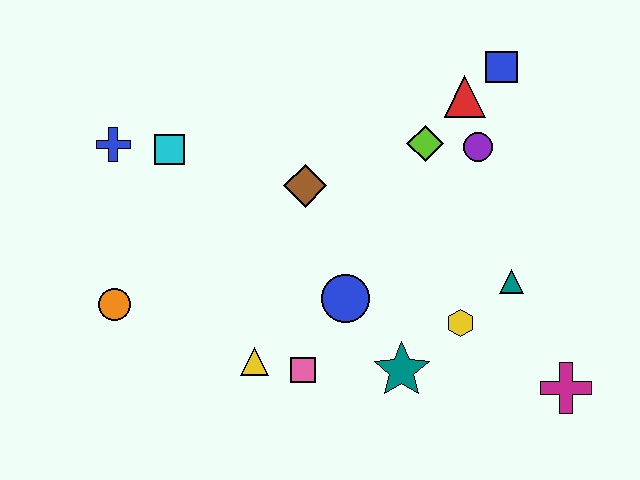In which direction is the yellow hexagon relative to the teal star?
The yellow hexagon is to the right of the teal star.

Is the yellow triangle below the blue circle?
Yes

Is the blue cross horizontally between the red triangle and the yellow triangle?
No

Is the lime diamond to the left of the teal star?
No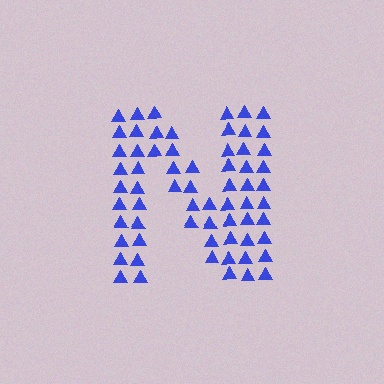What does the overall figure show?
The overall figure shows the letter N.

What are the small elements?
The small elements are triangles.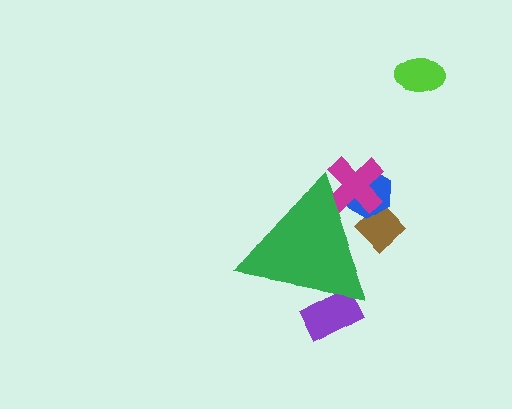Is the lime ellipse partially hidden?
No, the lime ellipse is fully visible.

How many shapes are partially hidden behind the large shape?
4 shapes are partially hidden.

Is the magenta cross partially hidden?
Yes, the magenta cross is partially hidden behind the green triangle.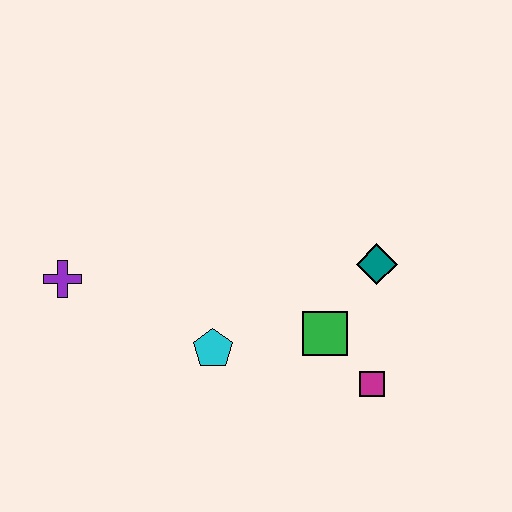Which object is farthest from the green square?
The purple cross is farthest from the green square.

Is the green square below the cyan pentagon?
No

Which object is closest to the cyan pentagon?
The green square is closest to the cyan pentagon.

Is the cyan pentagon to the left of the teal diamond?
Yes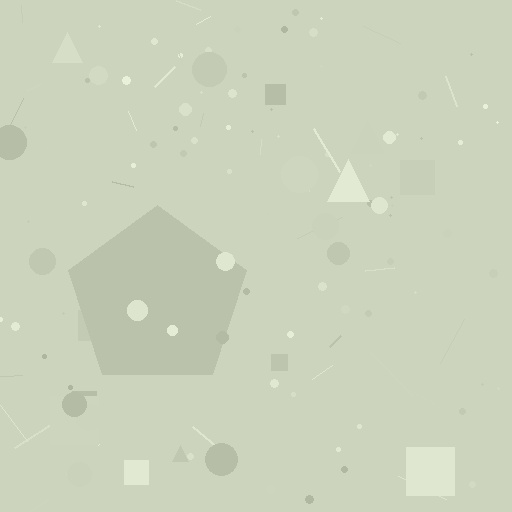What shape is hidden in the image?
A pentagon is hidden in the image.